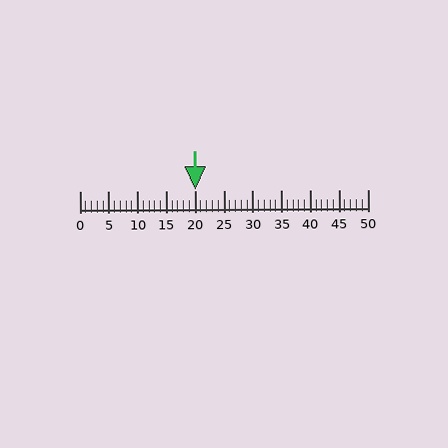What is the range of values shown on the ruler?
The ruler shows values from 0 to 50.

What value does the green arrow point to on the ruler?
The green arrow points to approximately 20.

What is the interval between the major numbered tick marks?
The major tick marks are spaced 5 units apart.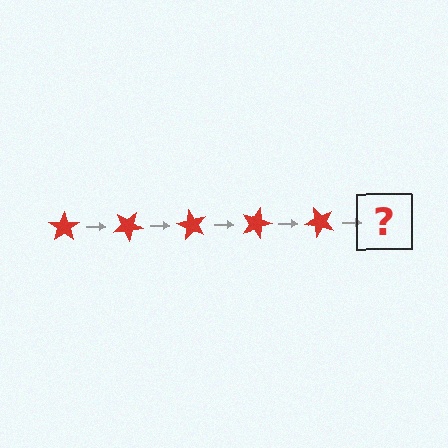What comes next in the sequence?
The next element should be a red star rotated 150 degrees.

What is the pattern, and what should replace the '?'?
The pattern is that the star rotates 30 degrees each step. The '?' should be a red star rotated 150 degrees.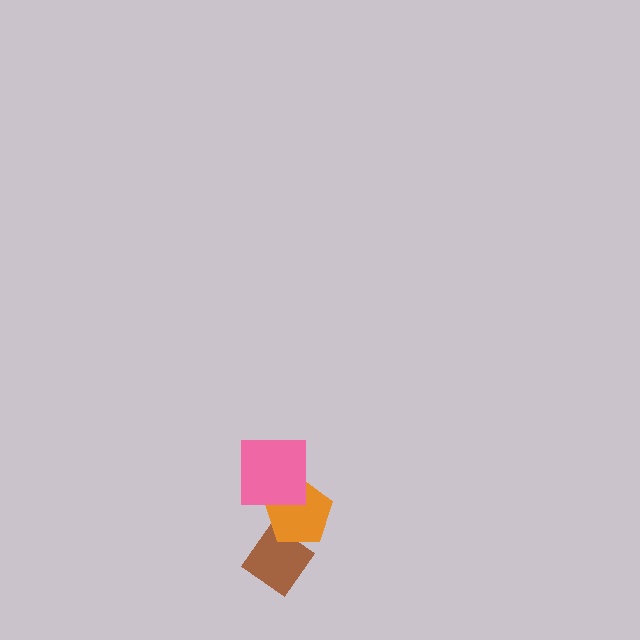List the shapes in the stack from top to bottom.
From top to bottom: the pink square, the orange pentagon, the brown diamond.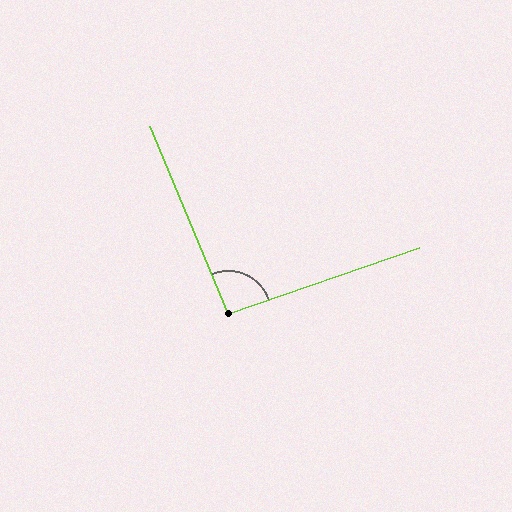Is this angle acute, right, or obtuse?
It is approximately a right angle.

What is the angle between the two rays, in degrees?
Approximately 93 degrees.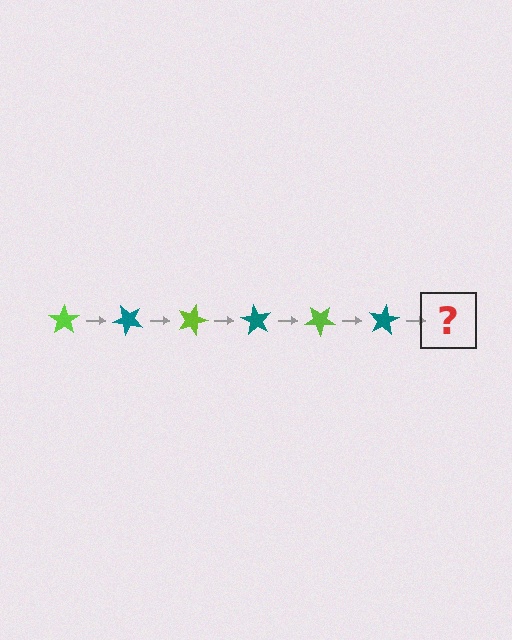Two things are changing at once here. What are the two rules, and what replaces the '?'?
The two rules are that it rotates 45 degrees each step and the color cycles through lime and teal. The '?' should be a lime star, rotated 270 degrees from the start.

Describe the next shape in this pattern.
It should be a lime star, rotated 270 degrees from the start.